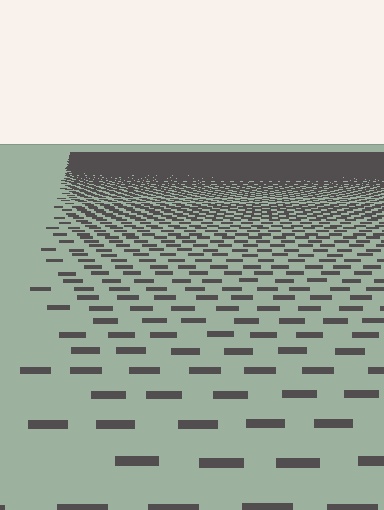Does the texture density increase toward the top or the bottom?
Density increases toward the top.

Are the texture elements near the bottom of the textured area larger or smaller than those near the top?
Larger. Near the bottom, elements are closer to the viewer and appear at a bigger on-screen size.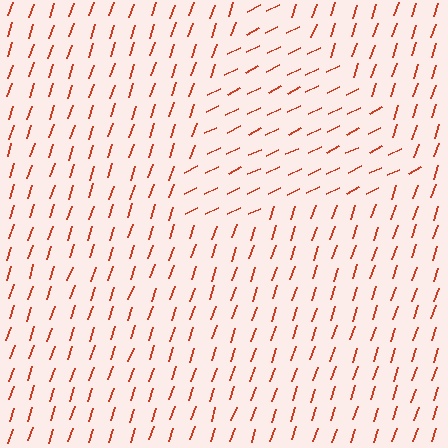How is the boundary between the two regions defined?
The boundary is defined purely by a change in line orientation (approximately 45 degrees difference). All lines are the same color and thickness.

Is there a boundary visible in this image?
Yes, there is a texture boundary formed by a change in line orientation.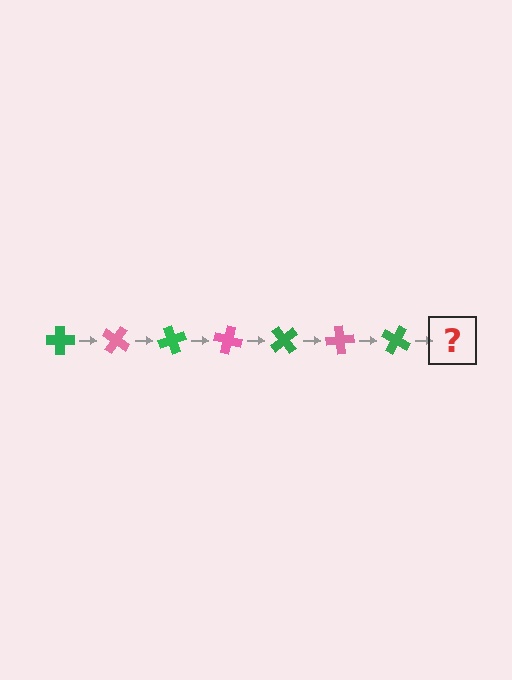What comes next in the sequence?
The next element should be a pink cross, rotated 245 degrees from the start.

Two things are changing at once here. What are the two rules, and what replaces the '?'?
The two rules are that it rotates 35 degrees each step and the color cycles through green and pink. The '?' should be a pink cross, rotated 245 degrees from the start.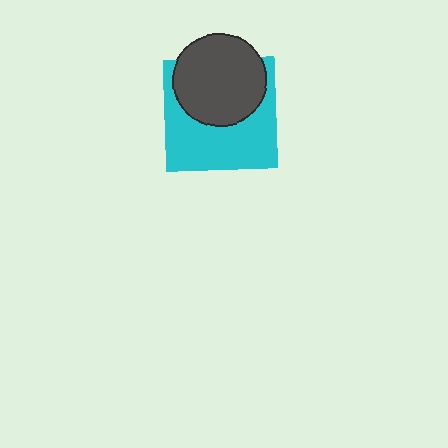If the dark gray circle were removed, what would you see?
You would see the complete cyan square.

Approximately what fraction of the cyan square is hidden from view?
Roughly 44% of the cyan square is hidden behind the dark gray circle.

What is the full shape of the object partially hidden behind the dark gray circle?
The partially hidden object is a cyan square.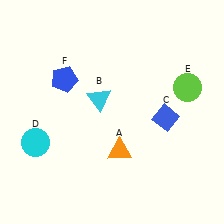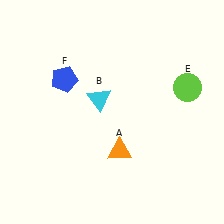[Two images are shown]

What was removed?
The blue diamond (C), the cyan circle (D) were removed in Image 2.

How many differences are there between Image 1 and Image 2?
There are 2 differences between the two images.